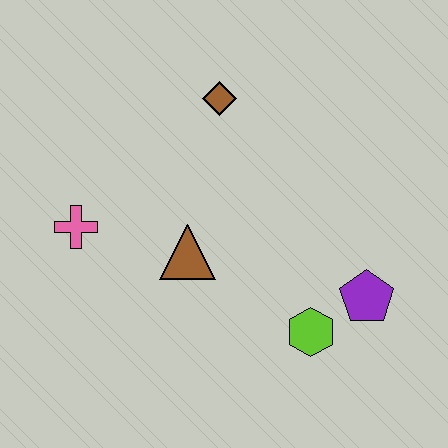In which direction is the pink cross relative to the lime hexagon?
The pink cross is to the left of the lime hexagon.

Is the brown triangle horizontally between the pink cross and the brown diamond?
Yes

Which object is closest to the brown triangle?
The pink cross is closest to the brown triangle.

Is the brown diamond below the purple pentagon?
No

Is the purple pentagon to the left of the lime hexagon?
No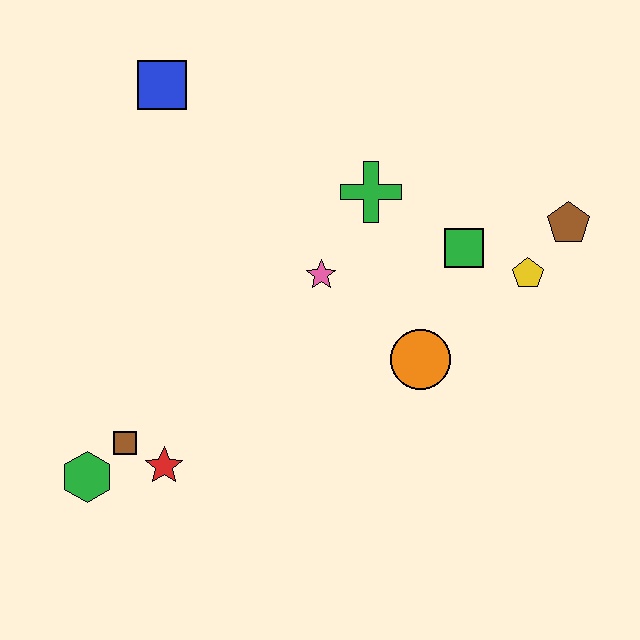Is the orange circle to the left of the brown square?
No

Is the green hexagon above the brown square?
No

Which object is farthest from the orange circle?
The blue square is farthest from the orange circle.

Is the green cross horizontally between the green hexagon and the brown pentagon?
Yes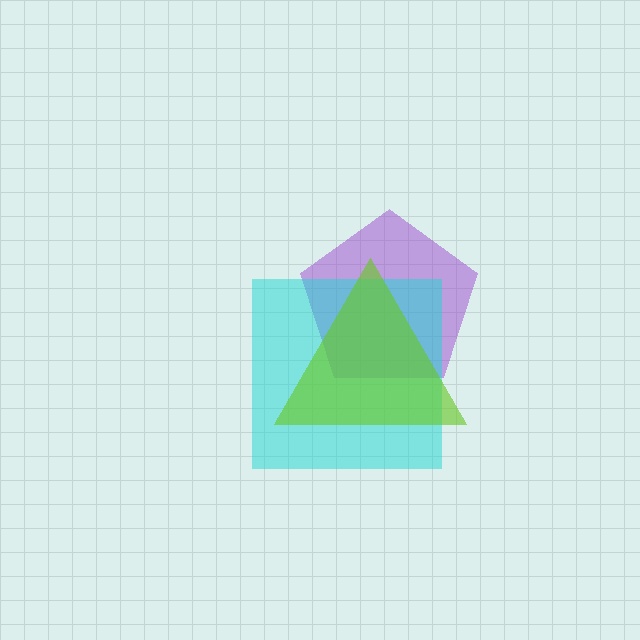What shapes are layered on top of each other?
The layered shapes are: a purple pentagon, a cyan square, a lime triangle.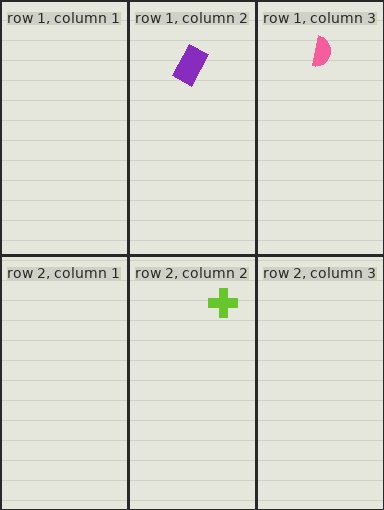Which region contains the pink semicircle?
The row 1, column 3 region.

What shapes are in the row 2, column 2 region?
The lime cross.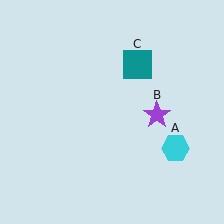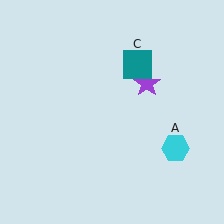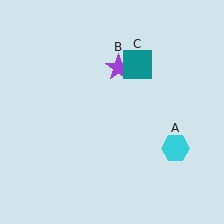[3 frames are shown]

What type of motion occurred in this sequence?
The purple star (object B) rotated counterclockwise around the center of the scene.